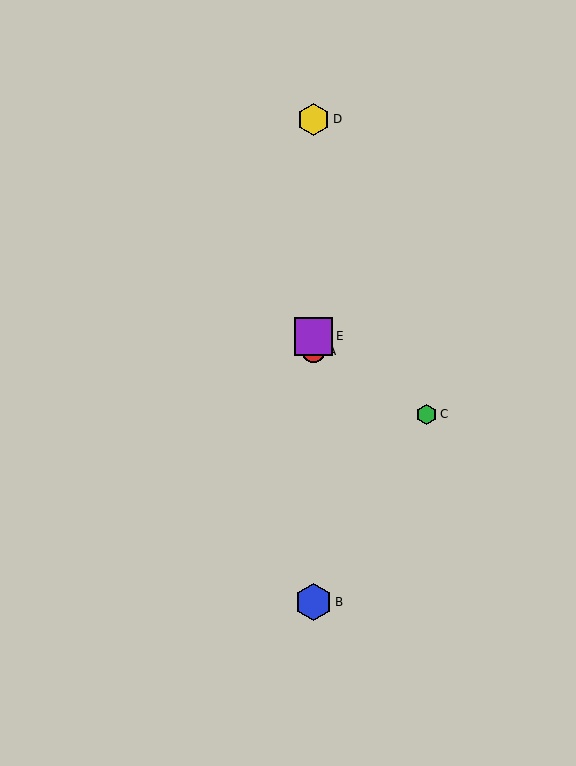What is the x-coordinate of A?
Object A is at x≈313.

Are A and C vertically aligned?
No, A is at x≈313 and C is at x≈427.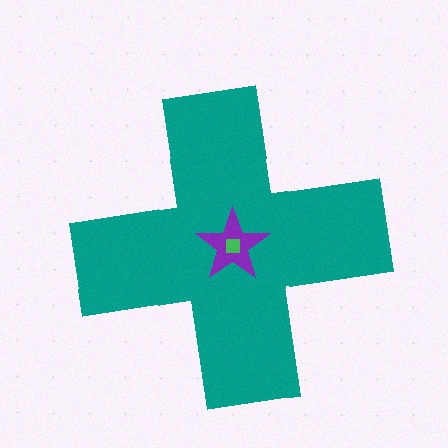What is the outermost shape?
The teal cross.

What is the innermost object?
The green square.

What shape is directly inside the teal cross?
The purple star.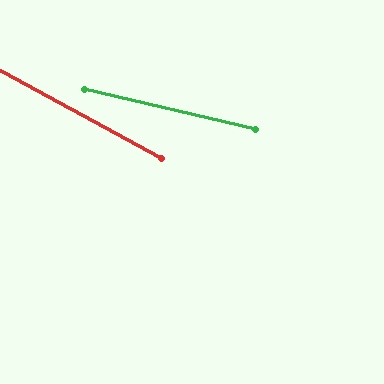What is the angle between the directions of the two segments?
Approximately 15 degrees.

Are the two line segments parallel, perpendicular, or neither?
Neither parallel nor perpendicular — they differ by about 15°.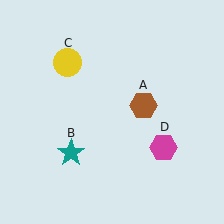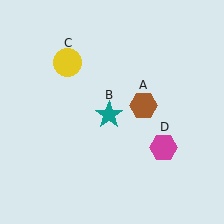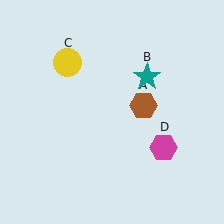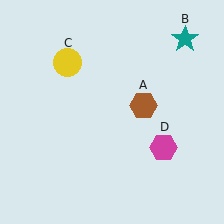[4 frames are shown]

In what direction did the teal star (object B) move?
The teal star (object B) moved up and to the right.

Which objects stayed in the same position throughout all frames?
Brown hexagon (object A) and yellow circle (object C) and magenta hexagon (object D) remained stationary.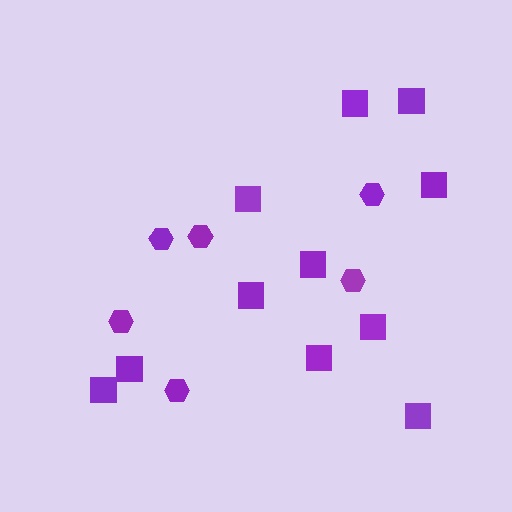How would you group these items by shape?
There are 2 groups: one group of hexagons (6) and one group of squares (11).